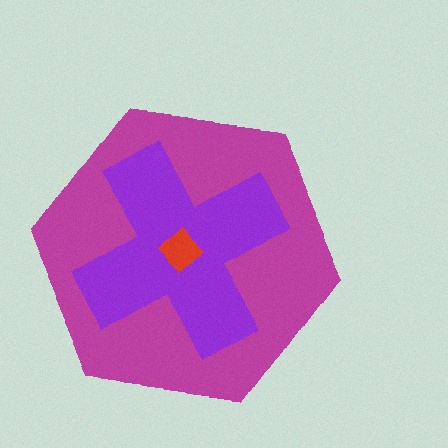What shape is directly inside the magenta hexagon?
The purple cross.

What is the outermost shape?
The magenta hexagon.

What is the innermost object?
The red diamond.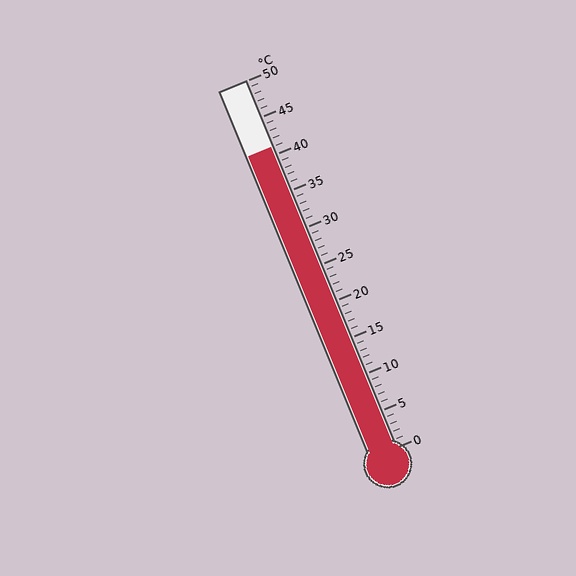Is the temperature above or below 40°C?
The temperature is above 40°C.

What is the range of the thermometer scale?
The thermometer scale ranges from 0°C to 50°C.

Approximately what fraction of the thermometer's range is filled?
The thermometer is filled to approximately 80% of its range.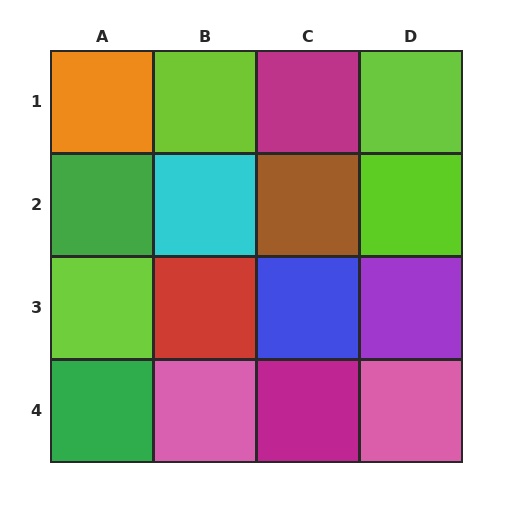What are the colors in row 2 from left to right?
Green, cyan, brown, lime.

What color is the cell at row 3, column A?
Lime.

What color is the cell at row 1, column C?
Magenta.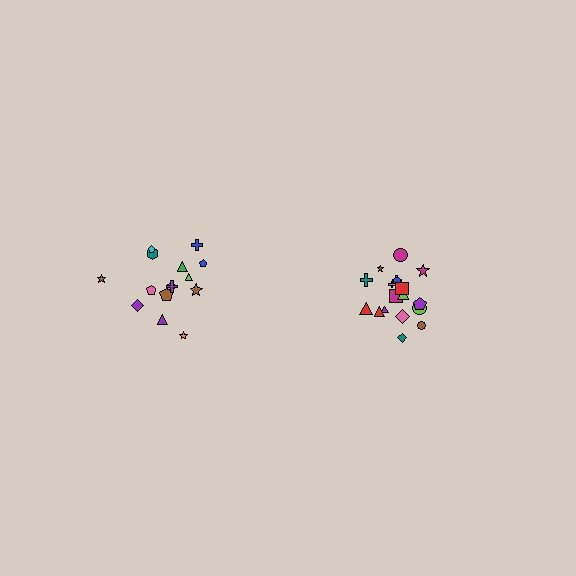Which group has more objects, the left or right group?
The right group.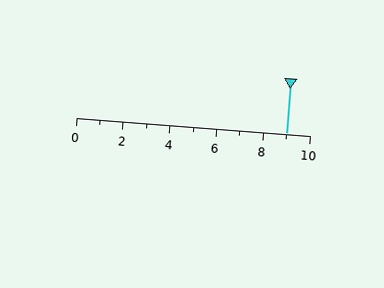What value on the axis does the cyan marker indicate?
The marker indicates approximately 9.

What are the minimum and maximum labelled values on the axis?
The axis runs from 0 to 10.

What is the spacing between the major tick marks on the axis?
The major ticks are spaced 2 apart.